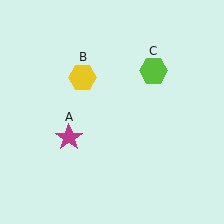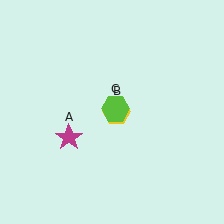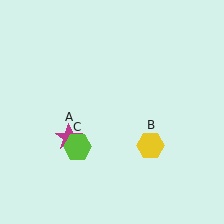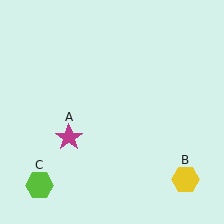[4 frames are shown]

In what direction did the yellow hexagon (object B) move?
The yellow hexagon (object B) moved down and to the right.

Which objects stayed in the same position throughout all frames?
Magenta star (object A) remained stationary.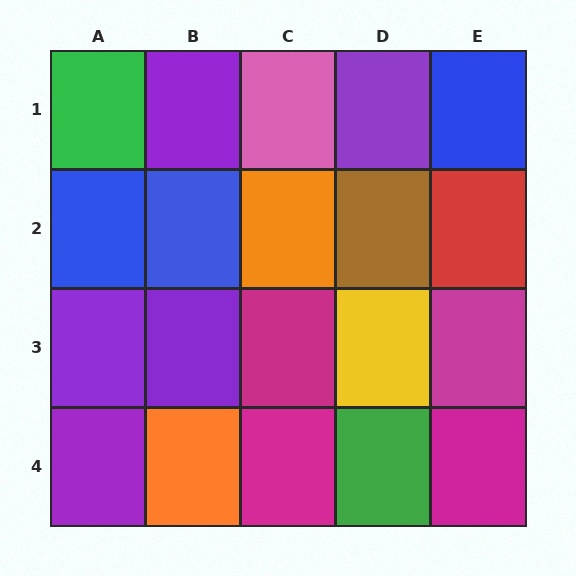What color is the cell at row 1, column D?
Purple.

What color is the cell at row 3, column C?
Magenta.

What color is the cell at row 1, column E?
Blue.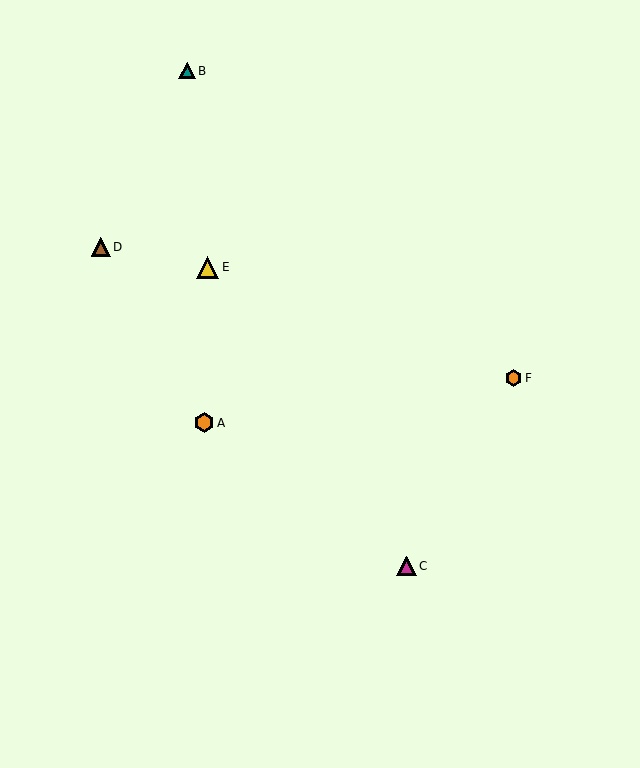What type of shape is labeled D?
Shape D is a brown triangle.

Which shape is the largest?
The yellow triangle (labeled E) is the largest.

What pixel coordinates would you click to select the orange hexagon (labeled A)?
Click at (204, 423) to select the orange hexagon A.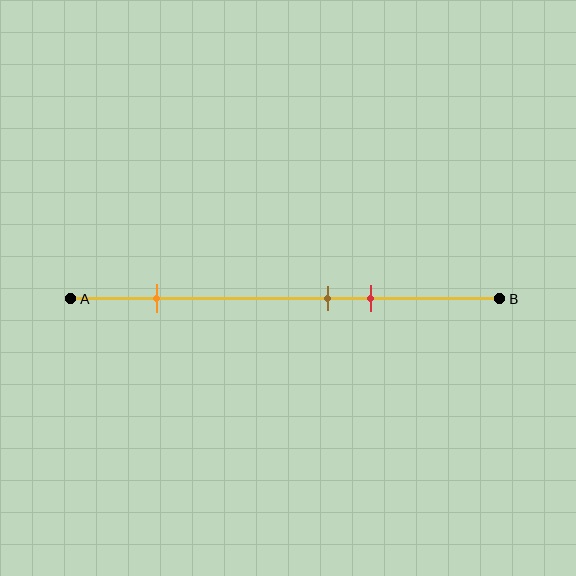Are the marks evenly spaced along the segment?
No, the marks are not evenly spaced.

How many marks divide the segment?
There are 3 marks dividing the segment.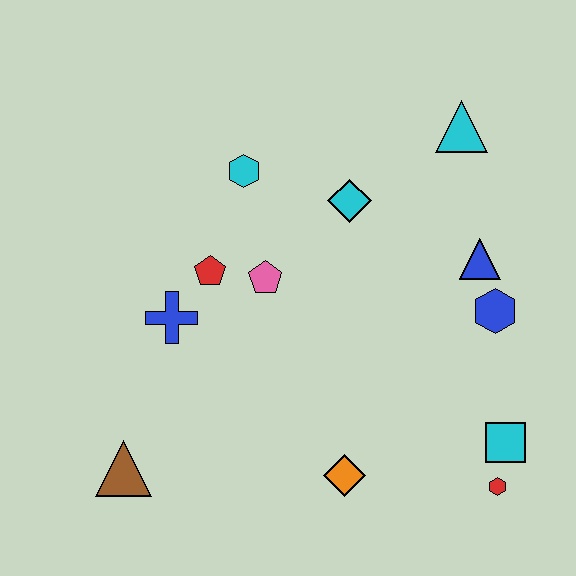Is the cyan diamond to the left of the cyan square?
Yes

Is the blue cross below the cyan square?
No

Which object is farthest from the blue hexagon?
The brown triangle is farthest from the blue hexagon.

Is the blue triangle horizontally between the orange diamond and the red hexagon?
Yes